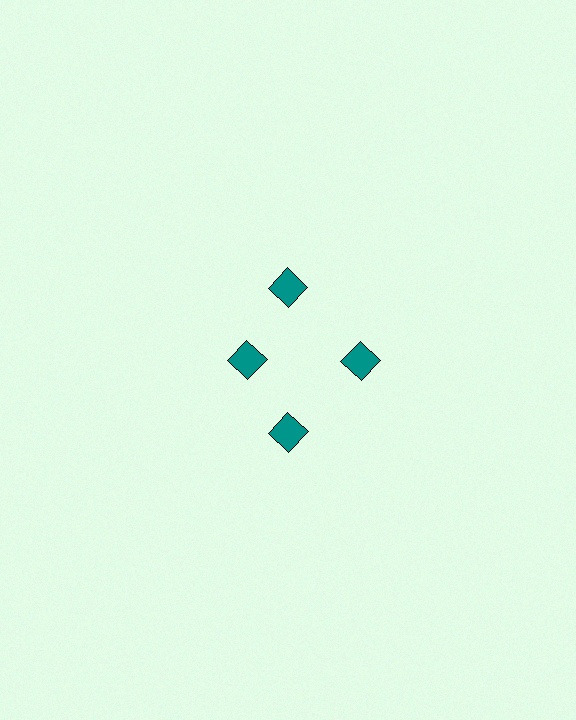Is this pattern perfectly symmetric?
No. The 4 teal diamonds are arranged in a ring, but one element near the 9 o'clock position is pulled inward toward the center, breaking the 4-fold rotational symmetry.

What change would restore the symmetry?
The symmetry would be restored by moving it outward, back onto the ring so that all 4 diamonds sit at equal angles and equal distance from the center.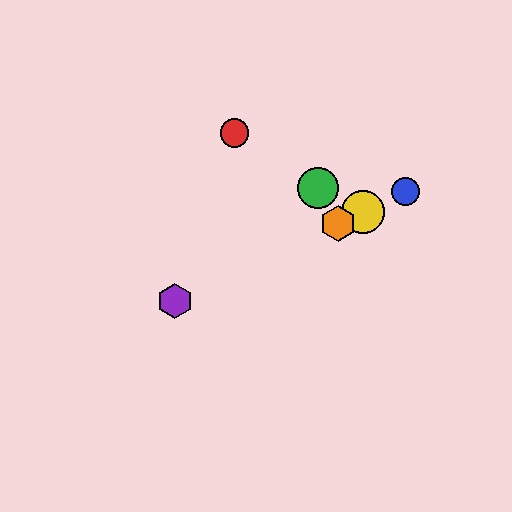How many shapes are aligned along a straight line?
4 shapes (the blue circle, the yellow circle, the purple hexagon, the orange hexagon) are aligned along a straight line.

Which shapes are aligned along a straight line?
The blue circle, the yellow circle, the purple hexagon, the orange hexagon are aligned along a straight line.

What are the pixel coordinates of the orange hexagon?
The orange hexagon is at (338, 224).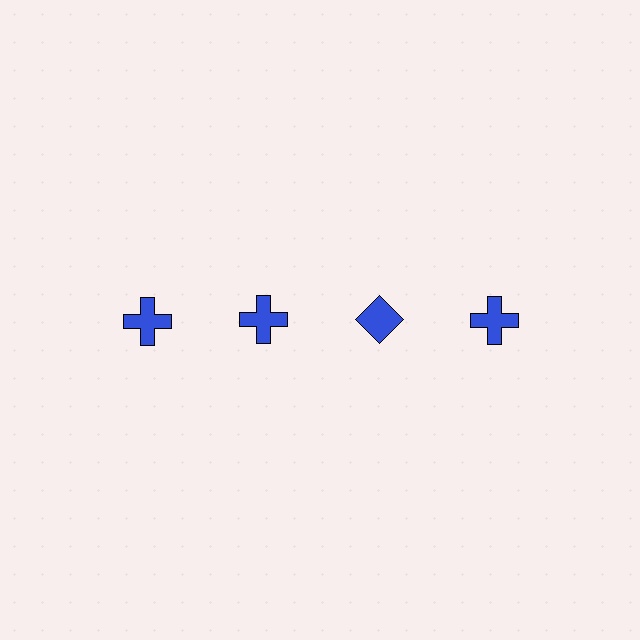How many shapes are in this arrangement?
There are 4 shapes arranged in a grid pattern.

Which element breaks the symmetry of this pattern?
The blue diamond in the top row, center column breaks the symmetry. All other shapes are blue crosses.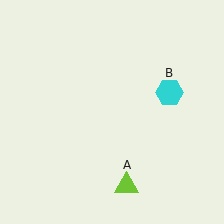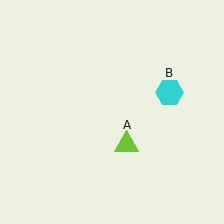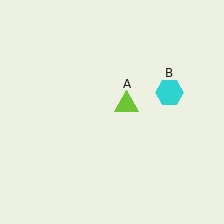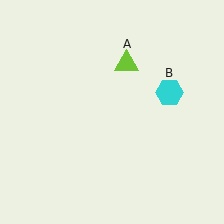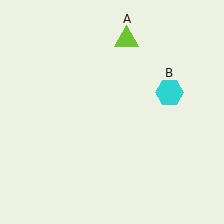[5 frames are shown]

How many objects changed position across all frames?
1 object changed position: lime triangle (object A).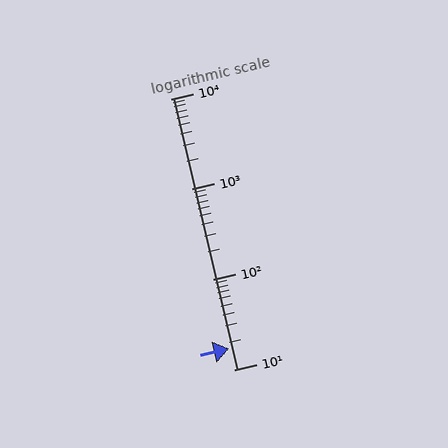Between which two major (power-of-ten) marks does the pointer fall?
The pointer is between 10 and 100.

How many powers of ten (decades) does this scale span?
The scale spans 3 decades, from 10 to 10000.